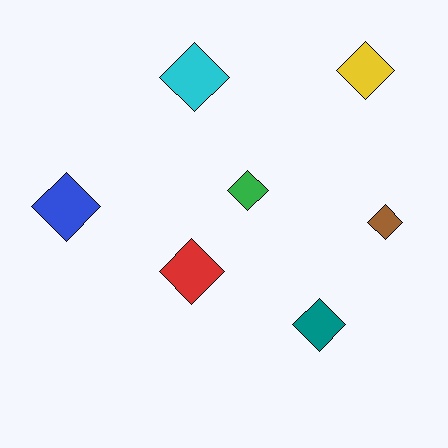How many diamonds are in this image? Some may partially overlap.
There are 7 diamonds.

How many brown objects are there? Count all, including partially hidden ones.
There is 1 brown object.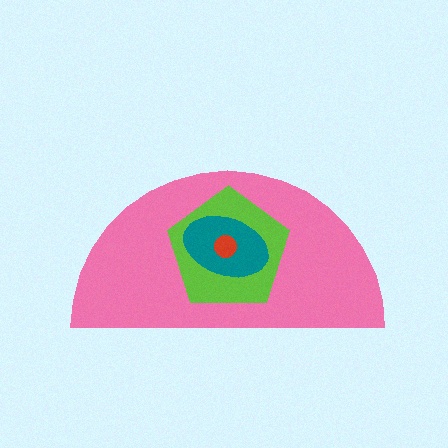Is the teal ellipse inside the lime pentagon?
Yes.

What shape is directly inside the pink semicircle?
The lime pentagon.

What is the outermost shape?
The pink semicircle.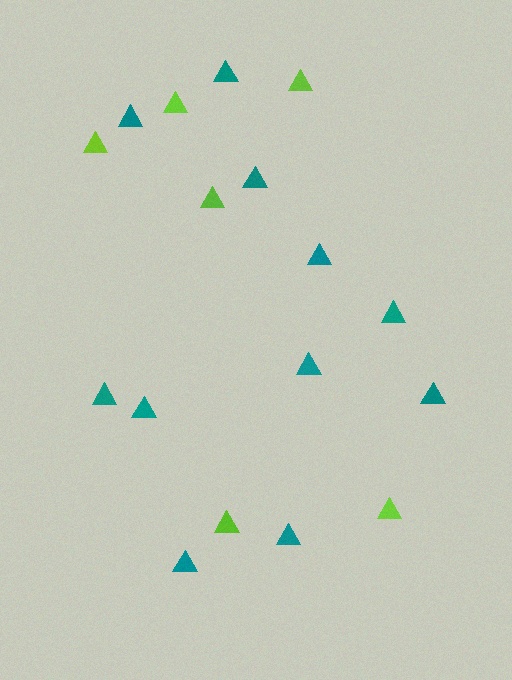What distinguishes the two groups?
There are 2 groups: one group of teal triangles (11) and one group of lime triangles (6).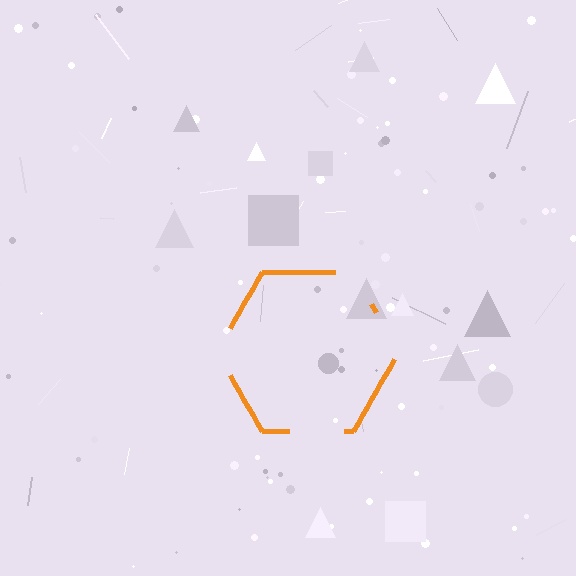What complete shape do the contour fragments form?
The contour fragments form a hexagon.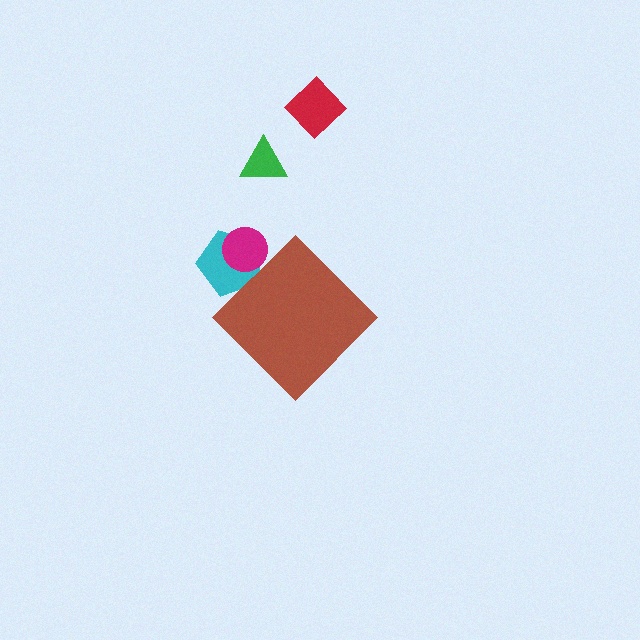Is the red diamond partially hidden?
No, the red diamond is fully visible.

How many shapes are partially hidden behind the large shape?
2 shapes are partially hidden.